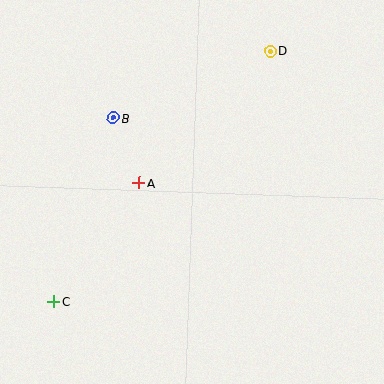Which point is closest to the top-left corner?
Point B is closest to the top-left corner.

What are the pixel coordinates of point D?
Point D is at (270, 51).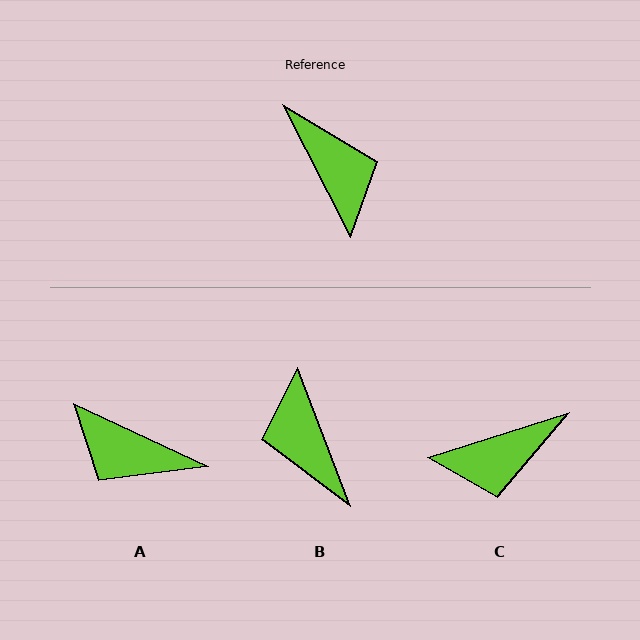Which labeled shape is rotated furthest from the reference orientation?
B, about 174 degrees away.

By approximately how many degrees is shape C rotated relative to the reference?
Approximately 100 degrees clockwise.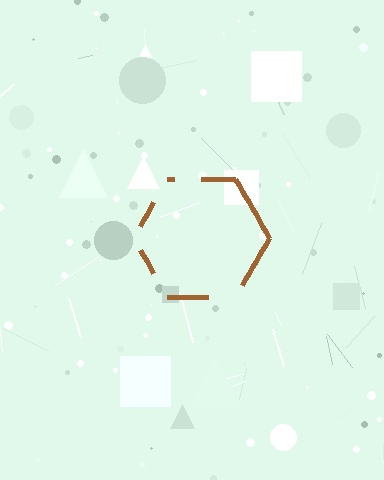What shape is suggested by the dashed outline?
The dashed outline suggests a hexagon.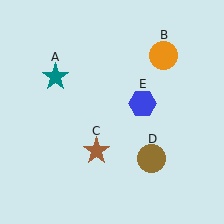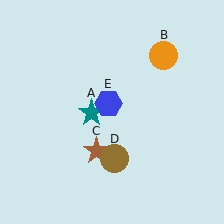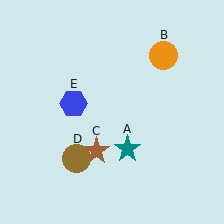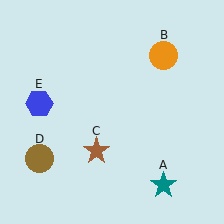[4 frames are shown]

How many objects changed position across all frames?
3 objects changed position: teal star (object A), brown circle (object D), blue hexagon (object E).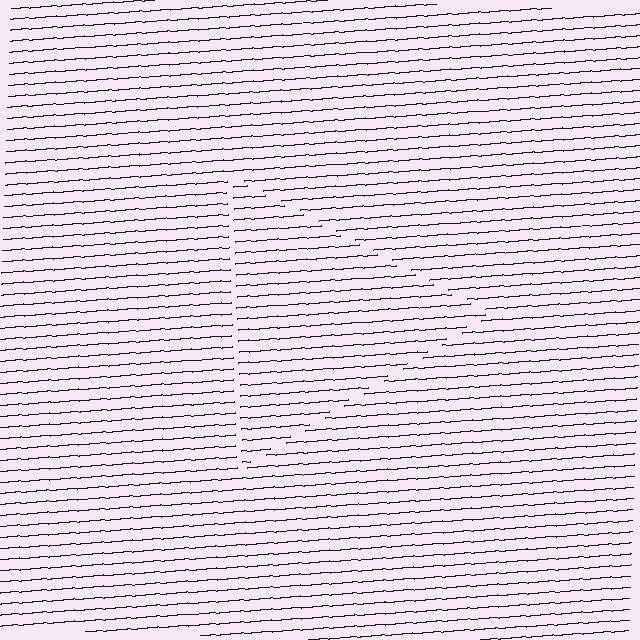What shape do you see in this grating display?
An illusory triangle. The interior of the shape contains the same grating, shifted by half a period — the contour is defined by the phase discontinuity where line-ends from the inner and outer gratings abut.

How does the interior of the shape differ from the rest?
The interior of the shape contains the same grating, shifted by half a period — the contour is defined by the phase discontinuity where line-ends from the inner and outer gratings abut.